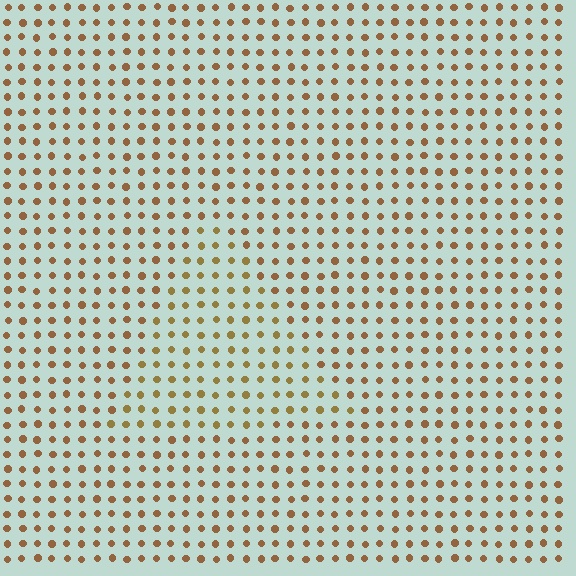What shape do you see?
I see a triangle.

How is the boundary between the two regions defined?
The boundary is defined purely by a slight shift in hue (about 20 degrees). Spacing, size, and orientation are identical on both sides.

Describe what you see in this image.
The image is filled with small brown elements in a uniform arrangement. A triangle-shaped region is visible where the elements are tinted to a slightly different hue, forming a subtle color boundary.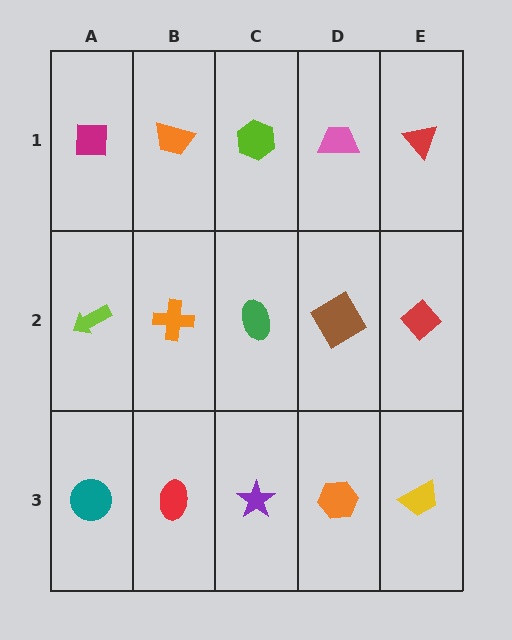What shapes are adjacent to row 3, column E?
A red diamond (row 2, column E), an orange hexagon (row 3, column D).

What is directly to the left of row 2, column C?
An orange cross.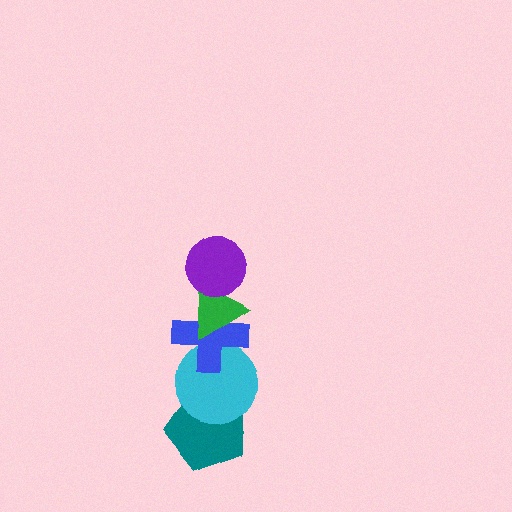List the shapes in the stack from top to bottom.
From top to bottom: the purple circle, the green triangle, the blue cross, the cyan circle, the teal pentagon.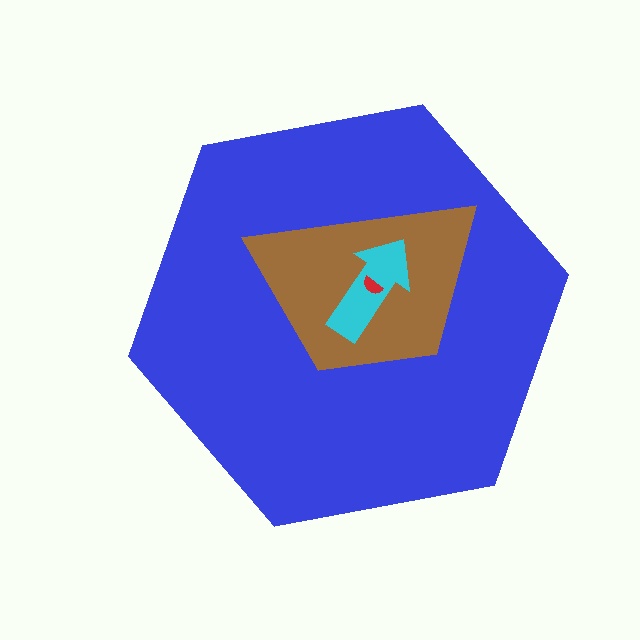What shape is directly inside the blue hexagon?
The brown trapezoid.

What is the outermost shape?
The blue hexagon.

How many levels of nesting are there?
4.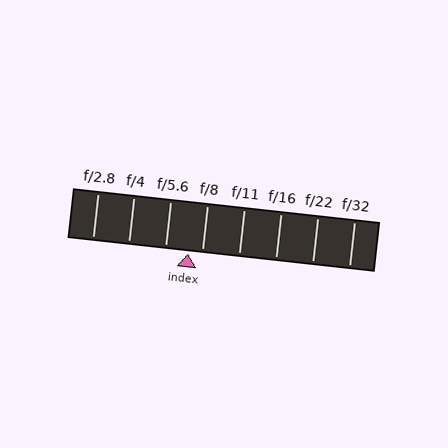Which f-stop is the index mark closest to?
The index mark is closest to f/8.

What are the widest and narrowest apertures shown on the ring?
The widest aperture shown is f/2.8 and the narrowest is f/32.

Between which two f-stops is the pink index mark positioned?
The index mark is between f/5.6 and f/8.